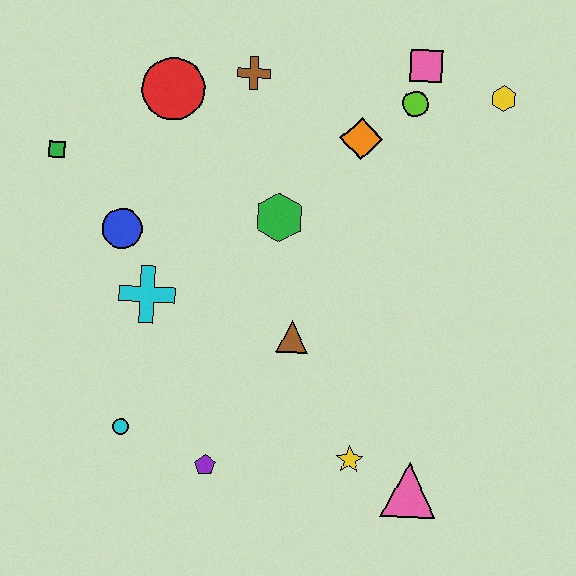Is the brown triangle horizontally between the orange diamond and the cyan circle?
Yes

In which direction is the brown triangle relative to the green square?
The brown triangle is to the right of the green square.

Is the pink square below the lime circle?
No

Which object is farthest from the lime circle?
The cyan circle is farthest from the lime circle.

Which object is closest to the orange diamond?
The lime circle is closest to the orange diamond.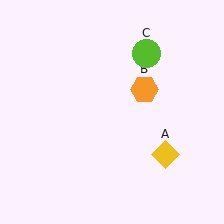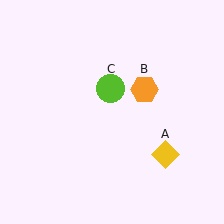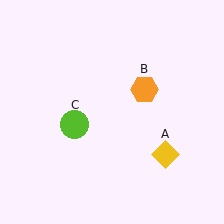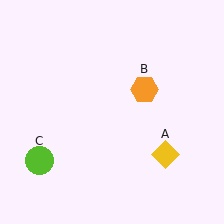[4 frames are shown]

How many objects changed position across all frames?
1 object changed position: lime circle (object C).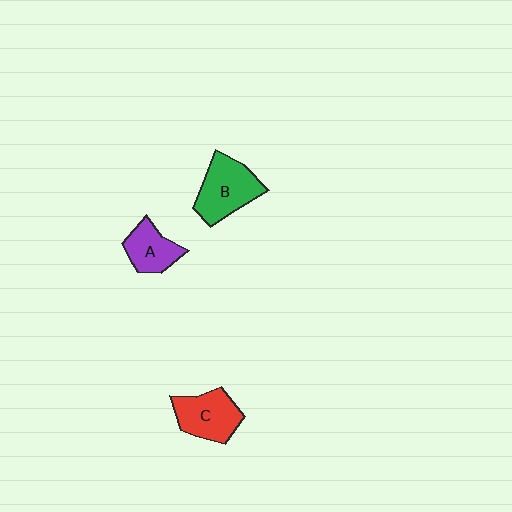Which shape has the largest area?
Shape B (green).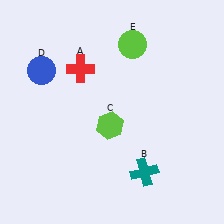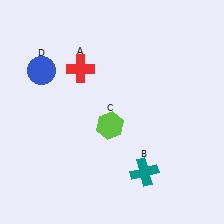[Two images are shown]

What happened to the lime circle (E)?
The lime circle (E) was removed in Image 2. It was in the top-right area of Image 1.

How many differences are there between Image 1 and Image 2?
There is 1 difference between the two images.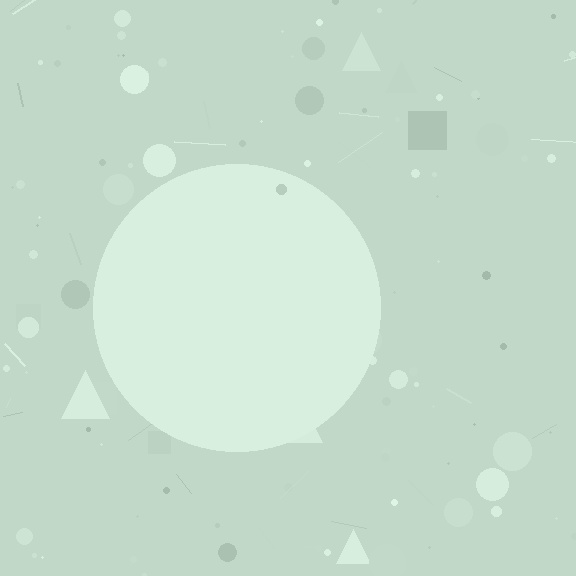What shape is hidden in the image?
A circle is hidden in the image.